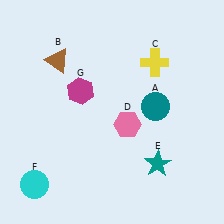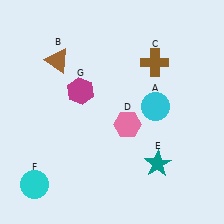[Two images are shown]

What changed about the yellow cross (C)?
In Image 1, C is yellow. In Image 2, it changed to brown.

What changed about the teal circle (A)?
In Image 1, A is teal. In Image 2, it changed to cyan.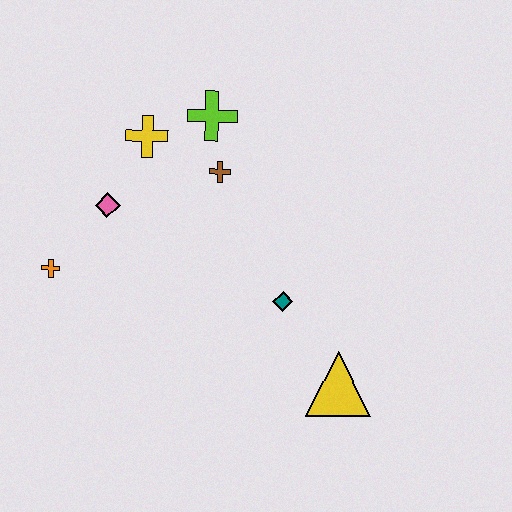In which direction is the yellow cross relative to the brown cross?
The yellow cross is to the left of the brown cross.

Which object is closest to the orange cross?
The pink diamond is closest to the orange cross.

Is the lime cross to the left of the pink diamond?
No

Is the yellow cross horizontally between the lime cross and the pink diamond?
Yes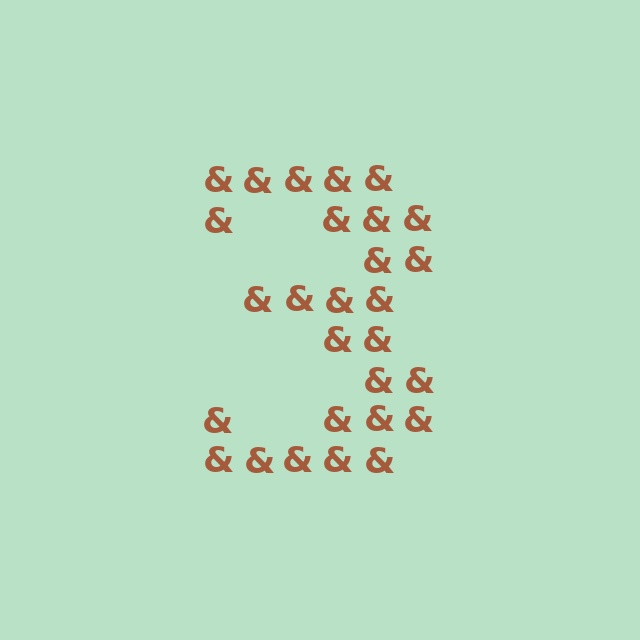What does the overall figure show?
The overall figure shows the digit 3.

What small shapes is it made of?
It is made of small ampersands.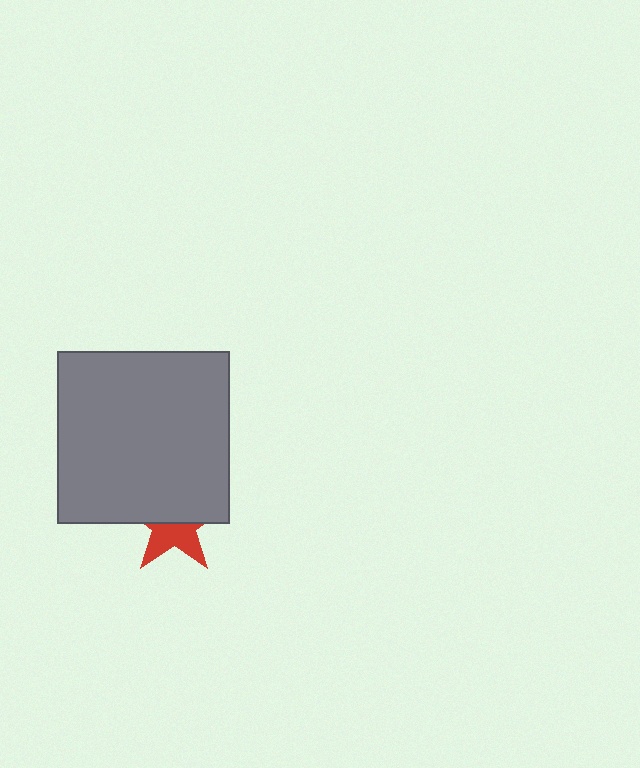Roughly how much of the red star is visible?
About half of it is visible (roughly 45%).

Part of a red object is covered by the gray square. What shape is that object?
It is a star.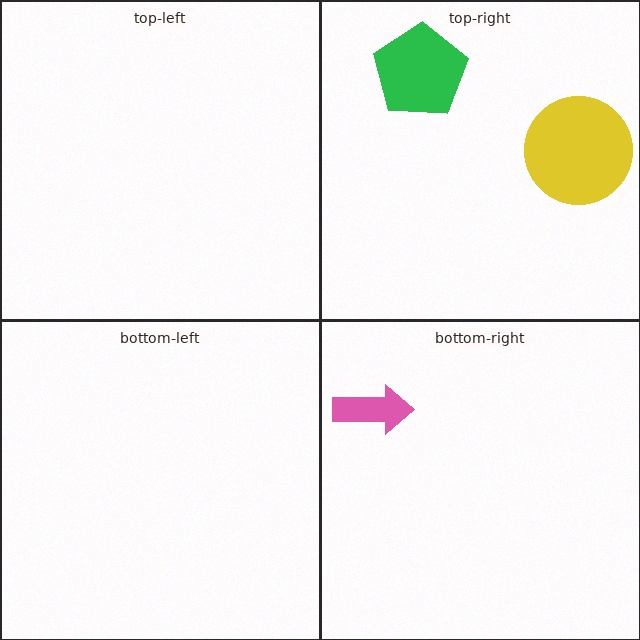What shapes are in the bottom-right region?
The pink arrow.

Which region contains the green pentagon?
The top-right region.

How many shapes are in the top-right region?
2.